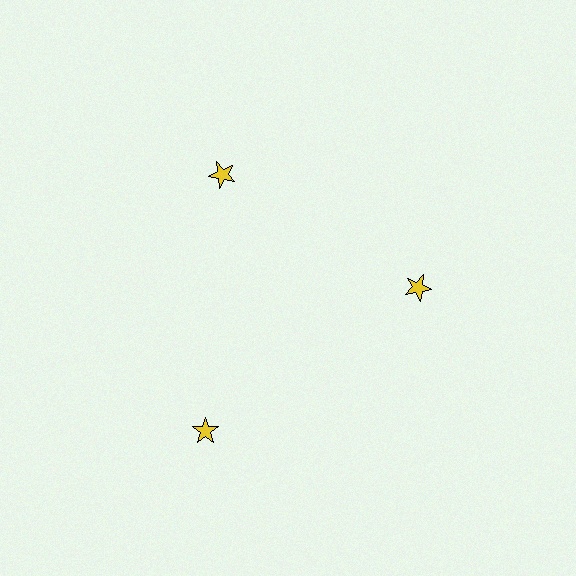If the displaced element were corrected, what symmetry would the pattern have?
It would have 3-fold rotational symmetry — the pattern would map onto itself every 120 degrees.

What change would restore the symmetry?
The symmetry would be restored by moving it inward, back onto the ring so that all 3 stars sit at equal angles and equal distance from the center.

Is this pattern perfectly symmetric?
No. The 3 yellow stars are arranged in a ring, but one element near the 7 o'clock position is pushed outward from the center, breaking the 3-fold rotational symmetry.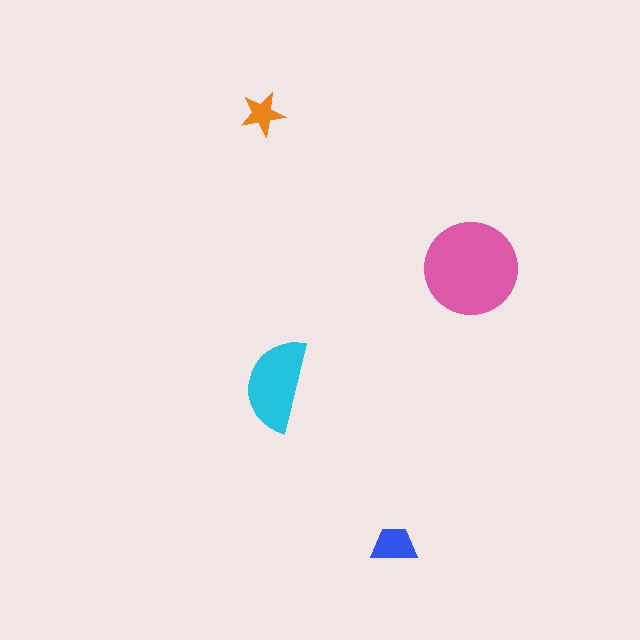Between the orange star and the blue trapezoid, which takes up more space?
The blue trapezoid.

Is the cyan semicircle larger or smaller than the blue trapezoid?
Larger.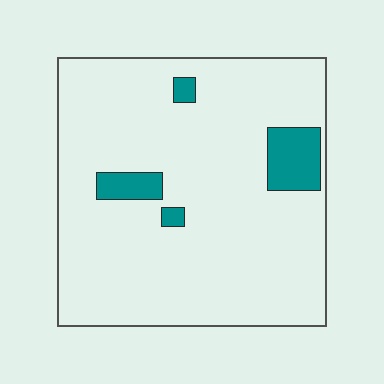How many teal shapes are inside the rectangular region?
4.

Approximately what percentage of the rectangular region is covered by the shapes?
Approximately 10%.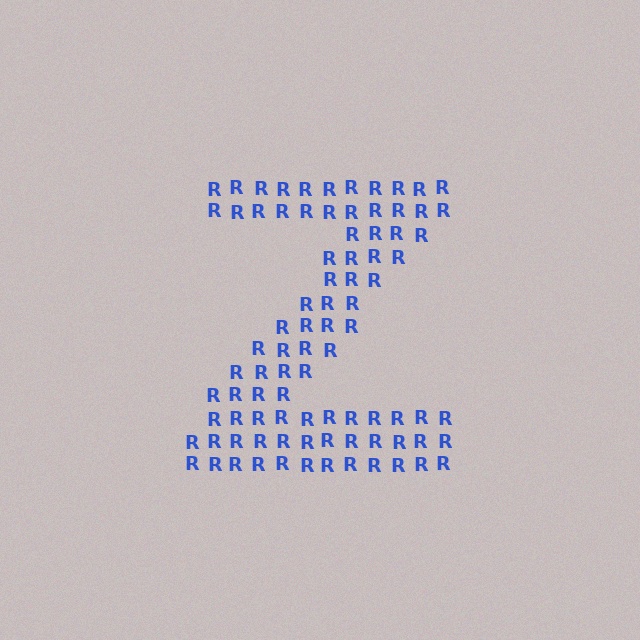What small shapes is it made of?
It is made of small letter R's.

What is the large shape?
The large shape is the letter Z.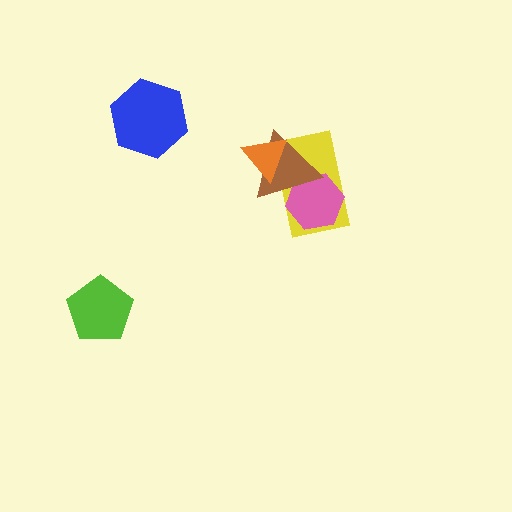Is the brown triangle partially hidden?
Yes, it is partially covered by another shape.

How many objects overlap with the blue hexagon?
0 objects overlap with the blue hexagon.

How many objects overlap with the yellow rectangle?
3 objects overlap with the yellow rectangle.